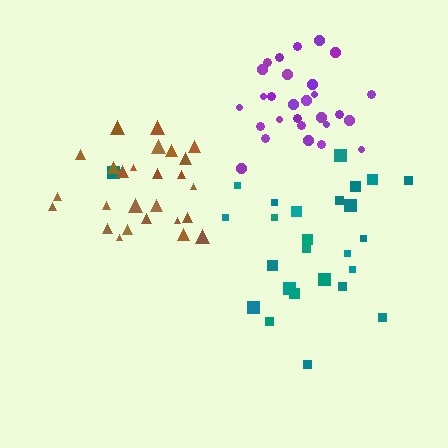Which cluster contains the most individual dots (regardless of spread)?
Purple (29).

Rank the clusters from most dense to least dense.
purple, brown, teal.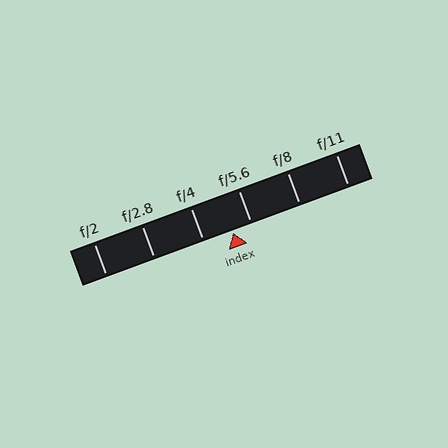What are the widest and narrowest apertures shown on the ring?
The widest aperture shown is f/2 and the narrowest is f/11.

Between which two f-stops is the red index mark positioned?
The index mark is between f/4 and f/5.6.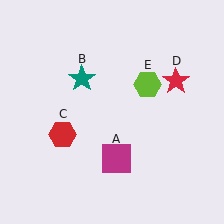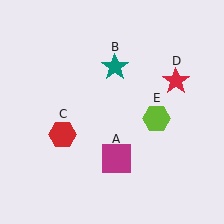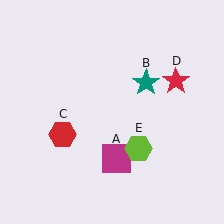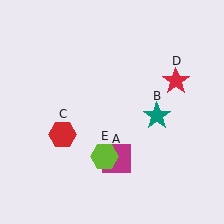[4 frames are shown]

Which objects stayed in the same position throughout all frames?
Magenta square (object A) and red hexagon (object C) and red star (object D) remained stationary.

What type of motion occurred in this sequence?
The teal star (object B), lime hexagon (object E) rotated clockwise around the center of the scene.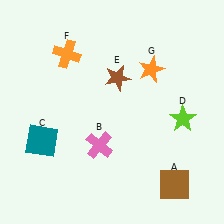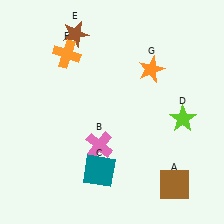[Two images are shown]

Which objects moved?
The objects that moved are: the teal square (C), the brown star (E).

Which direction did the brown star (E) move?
The brown star (E) moved up.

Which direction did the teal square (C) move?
The teal square (C) moved right.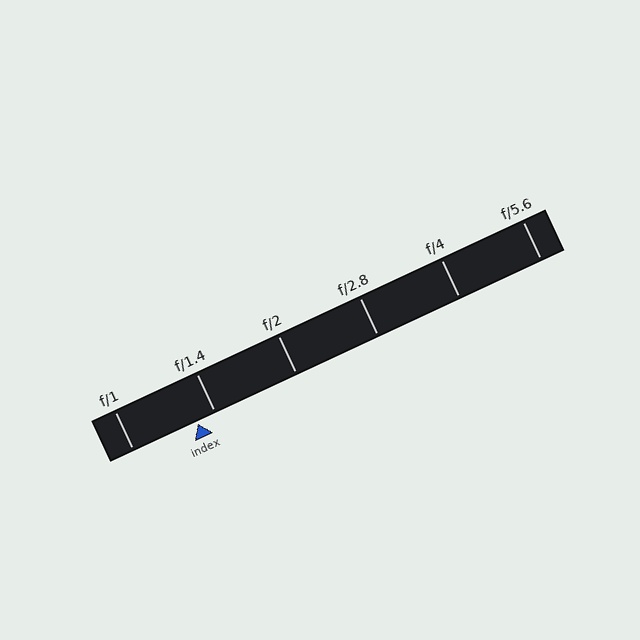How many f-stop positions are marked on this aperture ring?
There are 6 f-stop positions marked.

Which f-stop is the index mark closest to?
The index mark is closest to f/1.4.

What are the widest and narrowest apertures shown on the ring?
The widest aperture shown is f/1 and the narrowest is f/5.6.